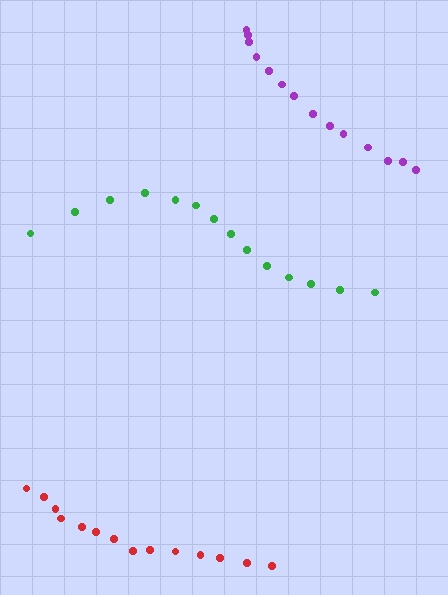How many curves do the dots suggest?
There are 3 distinct paths.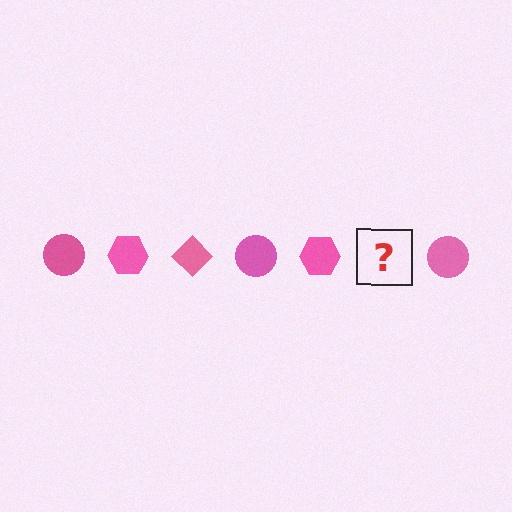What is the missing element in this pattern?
The missing element is a pink diamond.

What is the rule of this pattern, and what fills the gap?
The rule is that the pattern cycles through circle, hexagon, diamond shapes in pink. The gap should be filled with a pink diamond.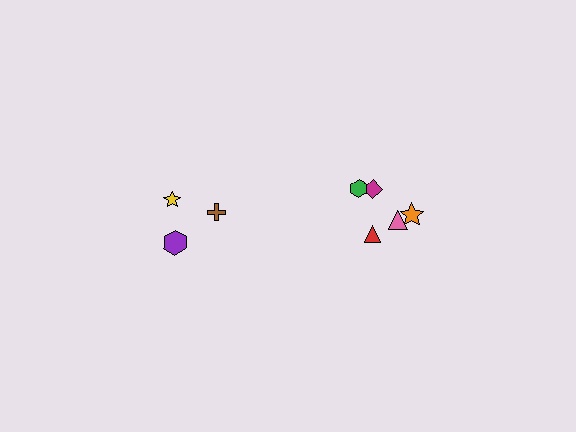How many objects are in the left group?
There are 3 objects.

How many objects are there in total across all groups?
There are 8 objects.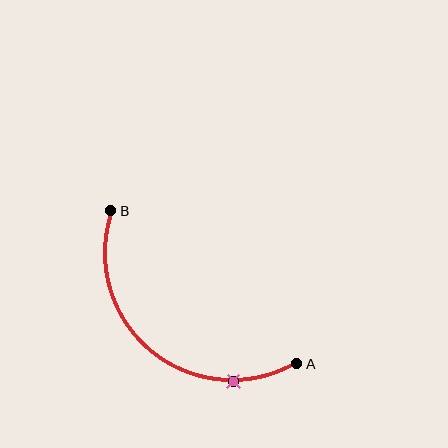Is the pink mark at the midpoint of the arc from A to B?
No. The pink mark lies on the arc but is closer to endpoint A. The arc midpoint would be at the point on the curve equidistant along the arc from both A and B.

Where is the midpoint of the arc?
The arc midpoint is the point on the curve farthest from the straight line joining A and B. It sits below and to the left of that line.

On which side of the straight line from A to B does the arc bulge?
The arc bulges below and to the left of the straight line connecting A and B.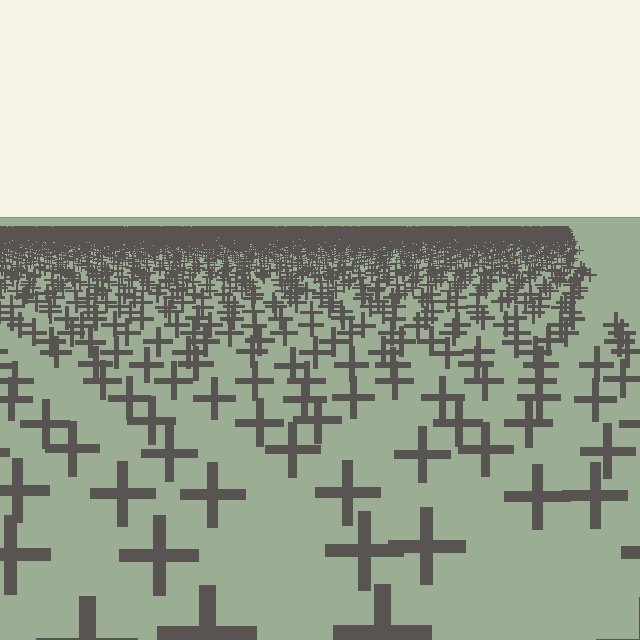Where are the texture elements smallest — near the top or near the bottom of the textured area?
Near the top.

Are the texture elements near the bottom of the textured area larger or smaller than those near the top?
Larger. Near the bottom, elements are closer to the viewer and appear at a bigger on-screen size.